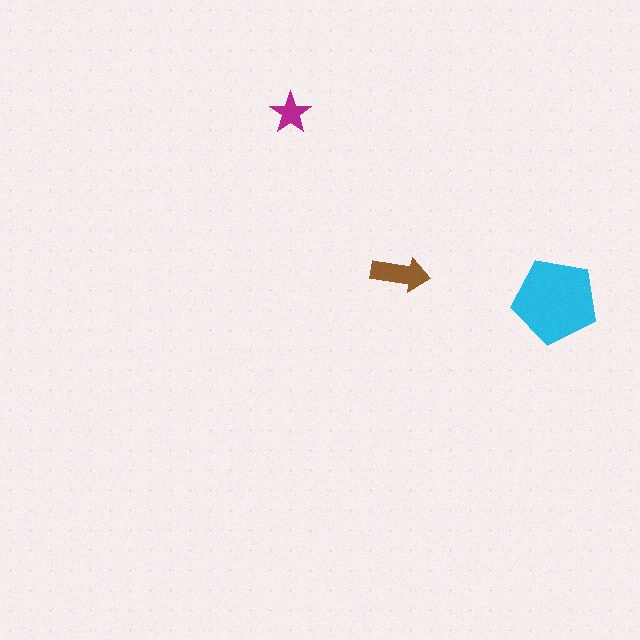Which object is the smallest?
The magenta star.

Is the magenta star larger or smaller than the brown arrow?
Smaller.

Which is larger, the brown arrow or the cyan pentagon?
The cyan pentagon.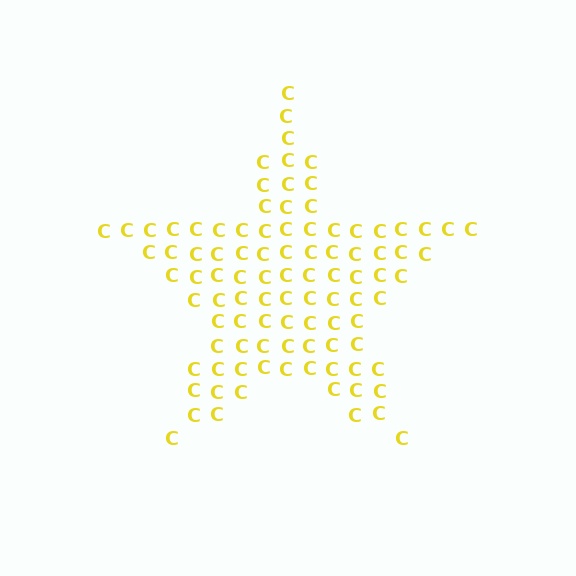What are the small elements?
The small elements are letter C's.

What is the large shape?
The large shape is a star.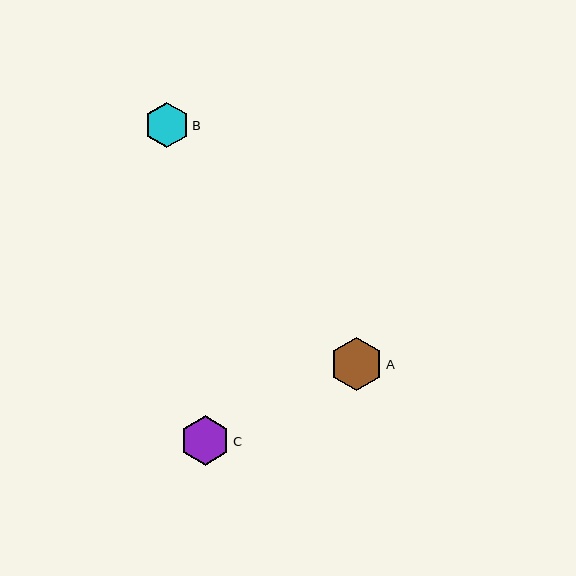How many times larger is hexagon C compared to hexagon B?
Hexagon C is approximately 1.1 times the size of hexagon B.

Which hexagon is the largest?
Hexagon A is the largest with a size of approximately 53 pixels.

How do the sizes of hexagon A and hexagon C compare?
Hexagon A and hexagon C are approximately the same size.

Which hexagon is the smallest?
Hexagon B is the smallest with a size of approximately 45 pixels.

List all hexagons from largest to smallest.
From largest to smallest: A, C, B.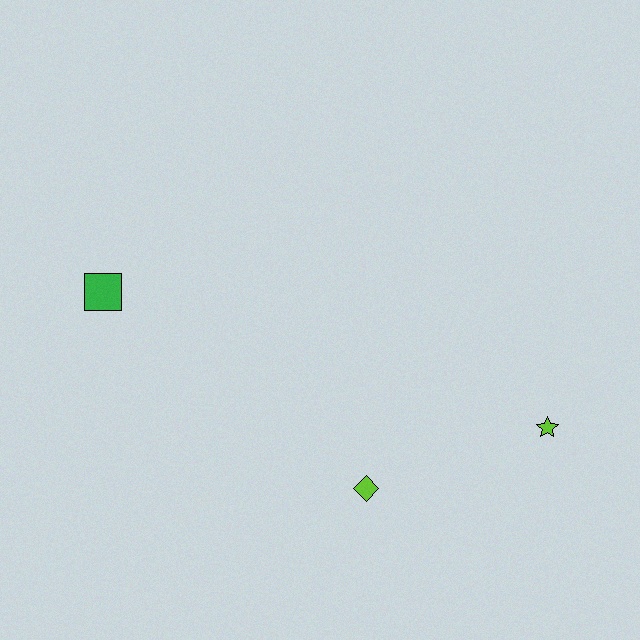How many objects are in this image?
There are 3 objects.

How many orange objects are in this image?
There are no orange objects.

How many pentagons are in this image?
There are no pentagons.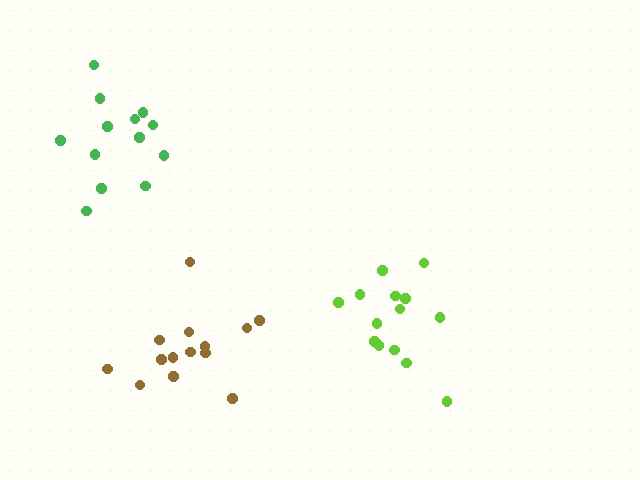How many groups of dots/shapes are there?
There are 3 groups.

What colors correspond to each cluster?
The clusters are colored: green, lime, brown.